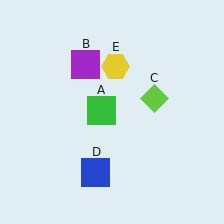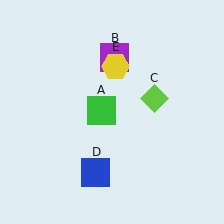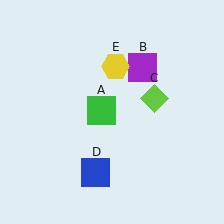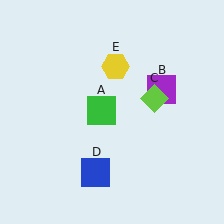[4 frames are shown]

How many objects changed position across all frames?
1 object changed position: purple square (object B).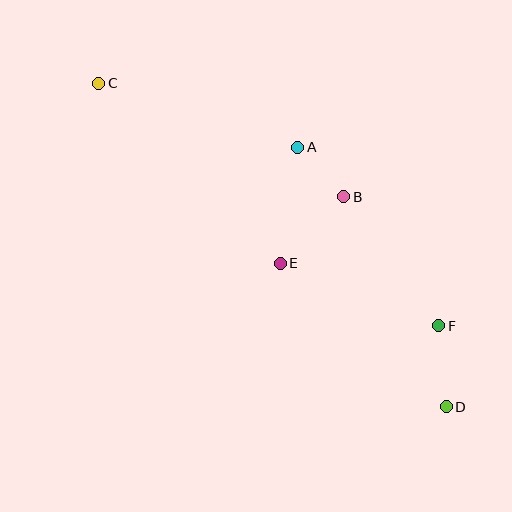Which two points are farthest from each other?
Points C and D are farthest from each other.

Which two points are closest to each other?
Points A and B are closest to each other.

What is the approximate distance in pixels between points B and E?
The distance between B and E is approximately 92 pixels.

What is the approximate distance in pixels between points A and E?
The distance between A and E is approximately 117 pixels.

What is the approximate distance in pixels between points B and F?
The distance between B and F is approximately 160 pixels.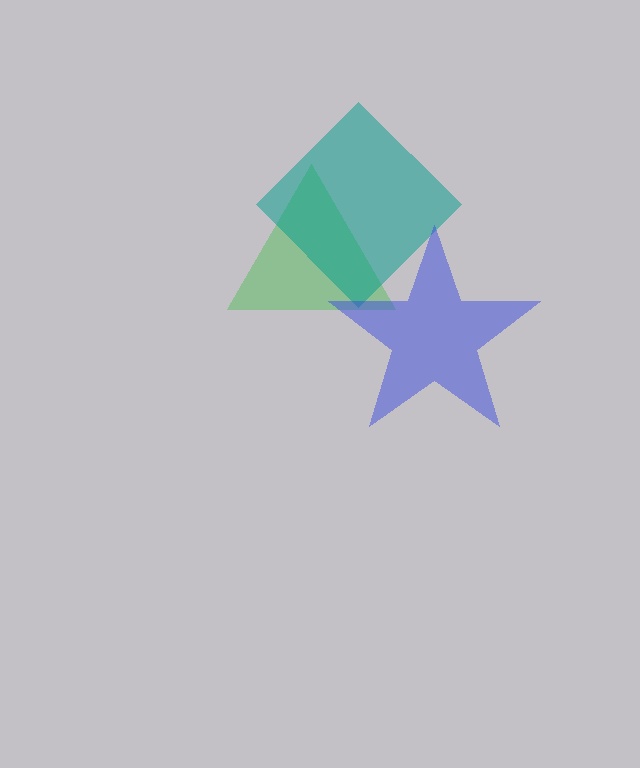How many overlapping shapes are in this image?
There are 3 overlapping shapes in the image.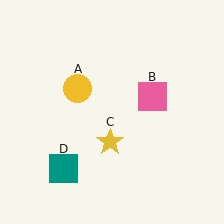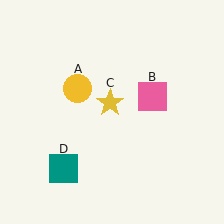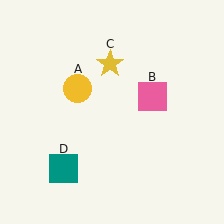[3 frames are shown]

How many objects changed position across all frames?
1 object changed position: yellow star (object C).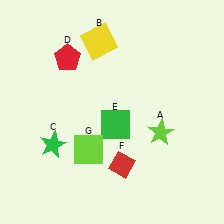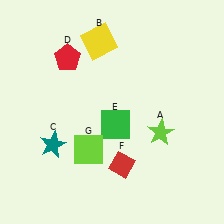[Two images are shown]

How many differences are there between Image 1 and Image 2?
There is 1 difference between the two images.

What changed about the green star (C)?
In Image 1, C is green. In Image 2, it changed to teal.